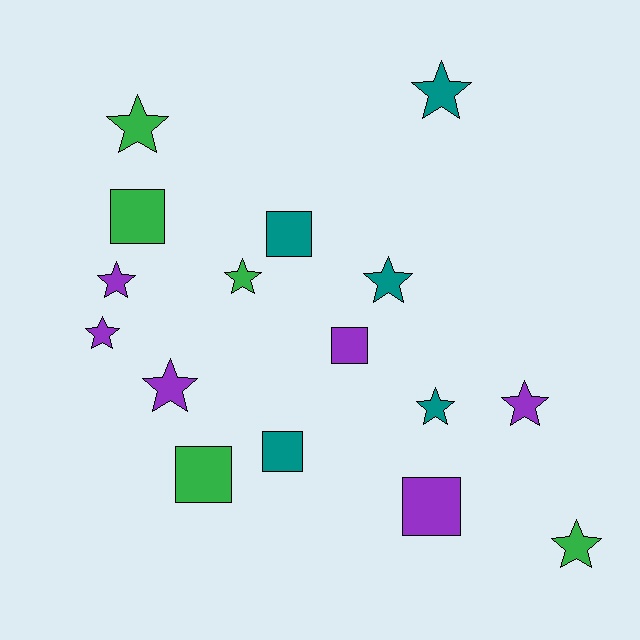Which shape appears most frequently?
Star, with 10 objects.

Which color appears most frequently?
Purple, with 6 objects.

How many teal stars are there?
There are 3 teal stars.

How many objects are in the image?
There are 16 objects.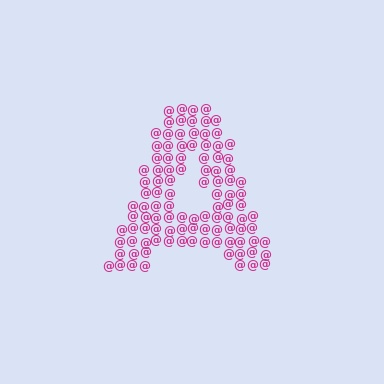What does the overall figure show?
The overall figure shows the letter A.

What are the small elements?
The small elements are at signs.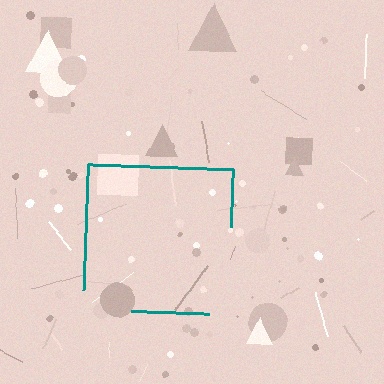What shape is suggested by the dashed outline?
The dashed outline suggests a square.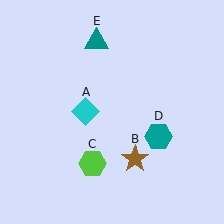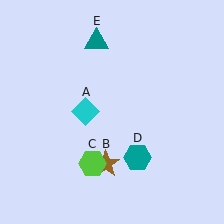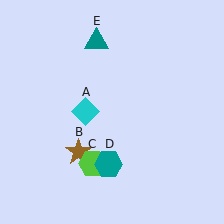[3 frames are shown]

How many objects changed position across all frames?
2 objects changed position: brown star (object B), teal hexagon (object D).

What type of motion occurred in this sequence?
The brown star (object B), teal hexagon (object D) rotated clockwise around the center of the scene.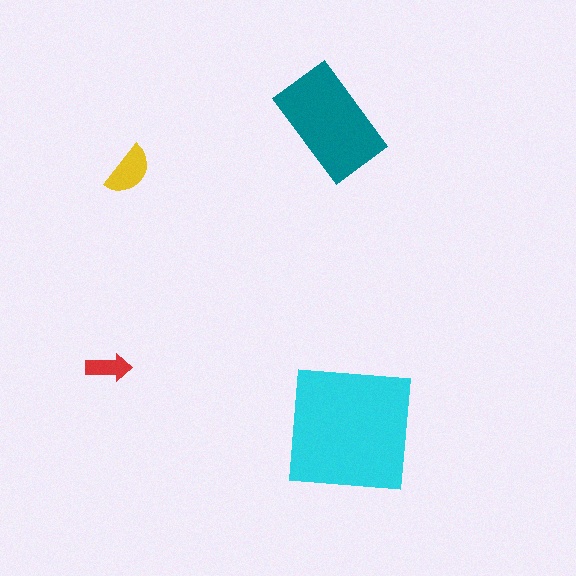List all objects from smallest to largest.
The red arrow, the yellow semicircle, the teal rectangle, the cyan square.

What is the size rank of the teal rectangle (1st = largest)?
2nd.